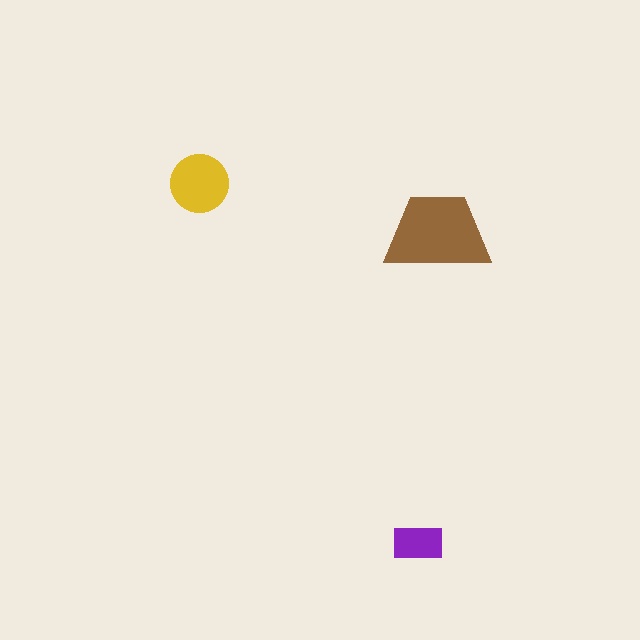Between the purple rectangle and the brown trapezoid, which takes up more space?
The brown trapezoid.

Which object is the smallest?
The purple rectangle.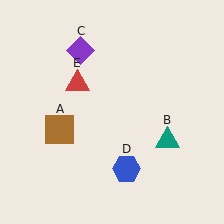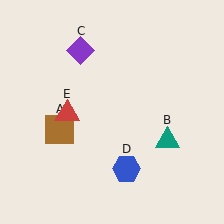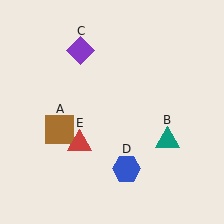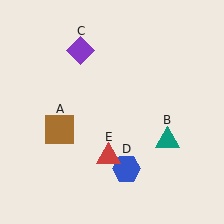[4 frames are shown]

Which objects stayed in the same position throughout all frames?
Brown square (object A) and teal triangle (object B) and purple diamond (object C) and blue hexagon (object D) remained stationary.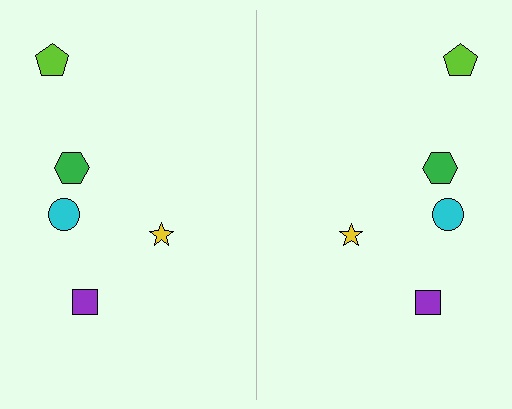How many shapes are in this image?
There are 10 shapes in this image.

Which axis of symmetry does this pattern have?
The pattern has a vertical axis of symmetry running through the center of the image.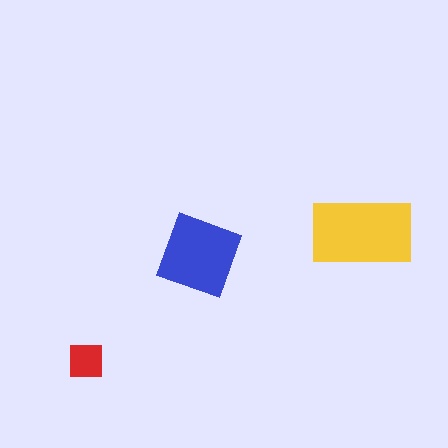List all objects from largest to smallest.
The yellow rectangle, the blue diamond, the red square.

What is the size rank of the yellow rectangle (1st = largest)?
1st.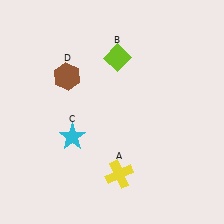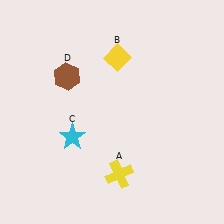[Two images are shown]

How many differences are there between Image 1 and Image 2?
There is 1 difference between the two images.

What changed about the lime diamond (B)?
In Image 1, B is lime. In Image 2, it changed to yellow.